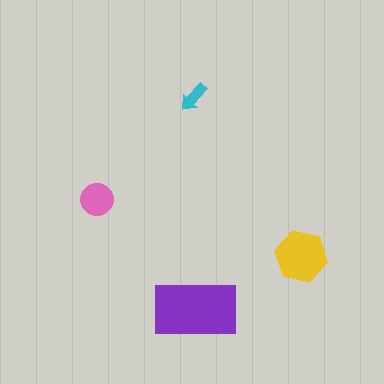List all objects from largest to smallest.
The purple rectangle, the yellow hexagon, the pink circle, the cyan arrow.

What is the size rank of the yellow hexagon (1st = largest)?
2nd.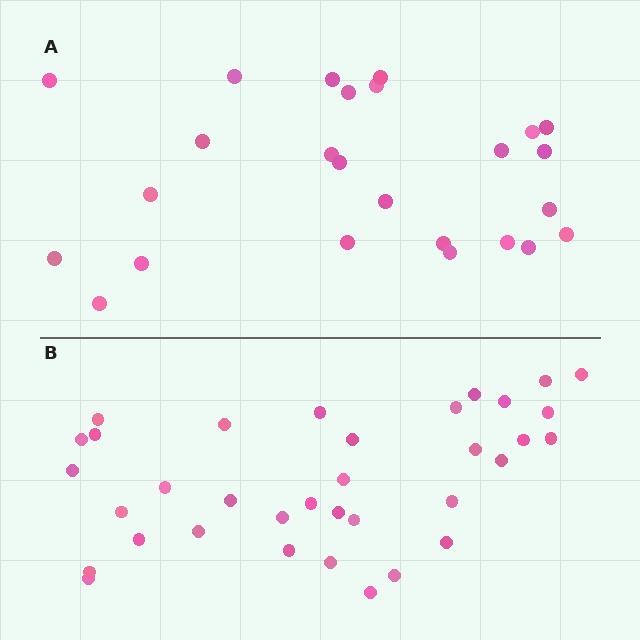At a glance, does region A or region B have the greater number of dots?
Region B (the bottom region) has more dots.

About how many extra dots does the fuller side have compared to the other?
Region B has roughly 10 or so more dots than region A.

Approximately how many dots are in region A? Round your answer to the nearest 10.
About 20 dots. (The exact count is 25, which rounds to 20.)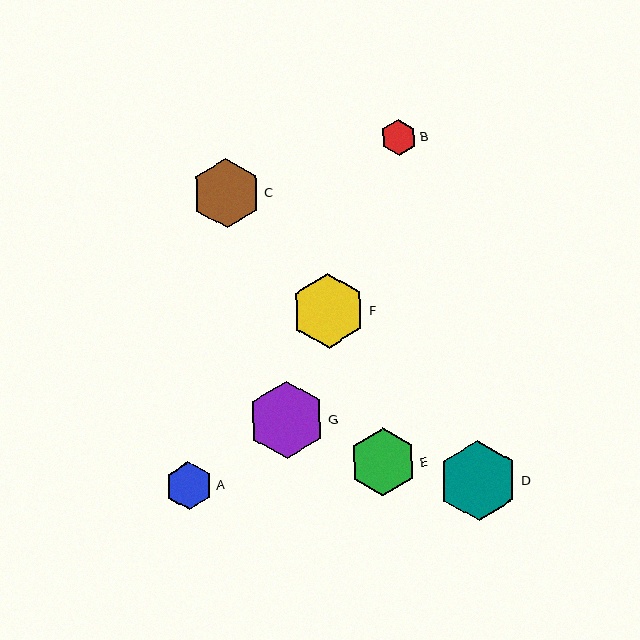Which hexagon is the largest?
Hexagon D is the largest with a size of approximately 80 pixels.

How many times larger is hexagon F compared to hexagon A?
Hexagon F is approximately 1.6 times the size of hexagon A.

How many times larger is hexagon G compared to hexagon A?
Hexagon G is approximately 1.6 times the size of hexagon A.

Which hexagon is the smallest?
Hexagon B is the smallest with a size of approximately 36 pixels.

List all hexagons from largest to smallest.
From largest to smallest: D, G, F, C, E, A, B.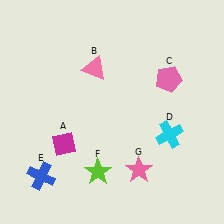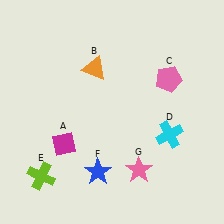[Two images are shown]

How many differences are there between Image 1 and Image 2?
There are 3 differences between the two images.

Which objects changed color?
B changed from pink to orange. E changed from blue to lime. F changed from lime to blue.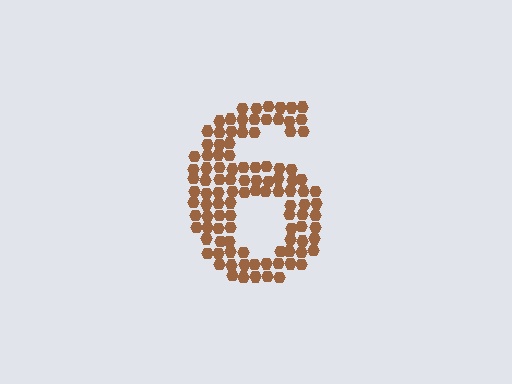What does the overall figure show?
The overall figure shows the digit 6.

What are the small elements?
The small elements are hexagons.